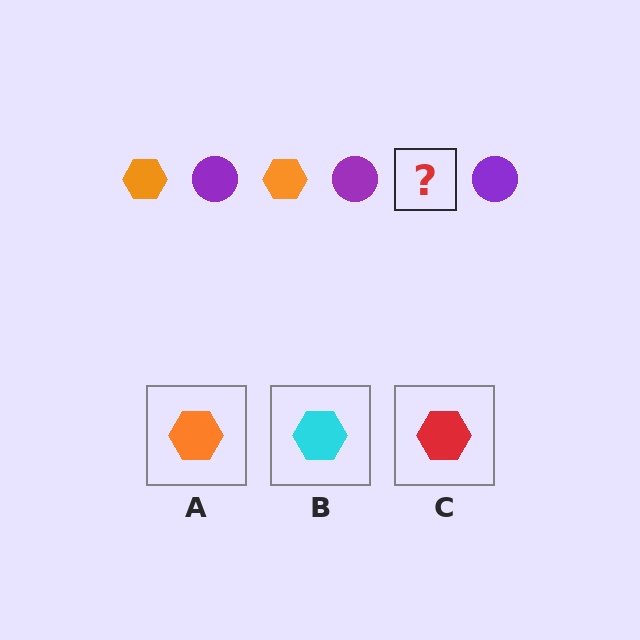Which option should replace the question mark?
Option A.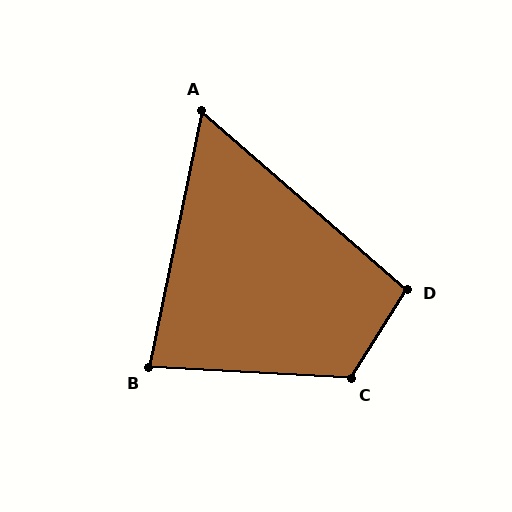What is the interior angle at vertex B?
Approximately 81 degrees (acute).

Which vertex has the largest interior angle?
C, at approximately 119 degrees.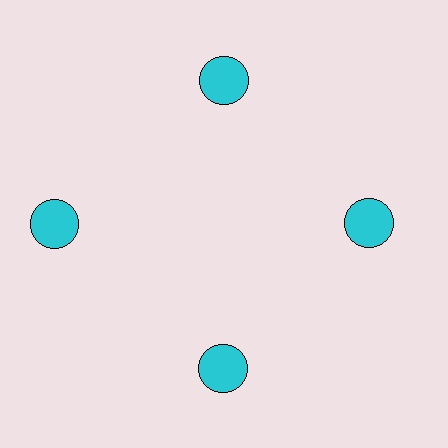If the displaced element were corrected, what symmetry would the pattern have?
It would have 4-fold rotational symmetry — the pattern would map onto itself every 90 degrees.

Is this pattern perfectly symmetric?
No. The 4 cyan circles are arranged in a ring, but one element near the 9 o'clock position is pushed outward from the center, breaking the 4-fold rotational symmetry.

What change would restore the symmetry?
The symmetry would be restored by moving it inward, back onto the ring so that all 4 circles sit at equal angles and equal distance from the center.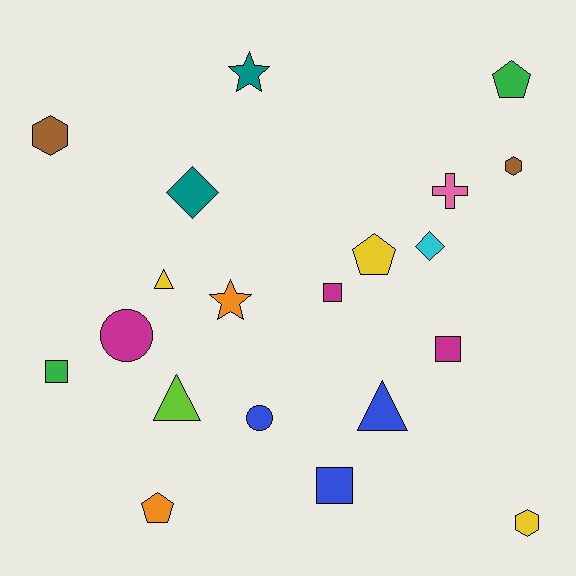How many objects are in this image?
There are 20 objects.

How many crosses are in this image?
There is 1 cross.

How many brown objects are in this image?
There are 2 brown objects.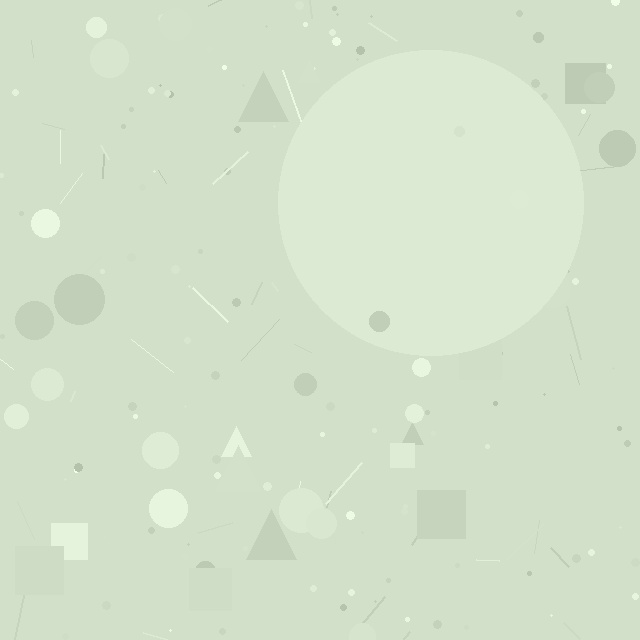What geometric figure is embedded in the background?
A circle is embedded in the background.